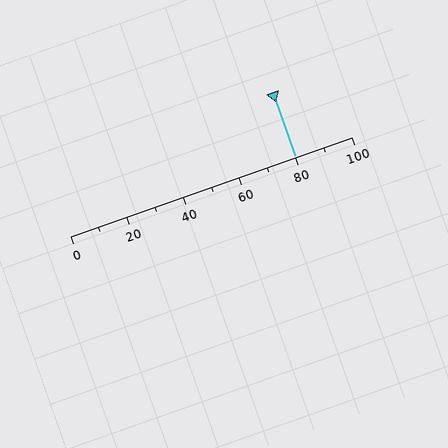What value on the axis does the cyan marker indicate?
The marker indicates approximately 80.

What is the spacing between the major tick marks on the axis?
The major ticks are spaced 20 apart.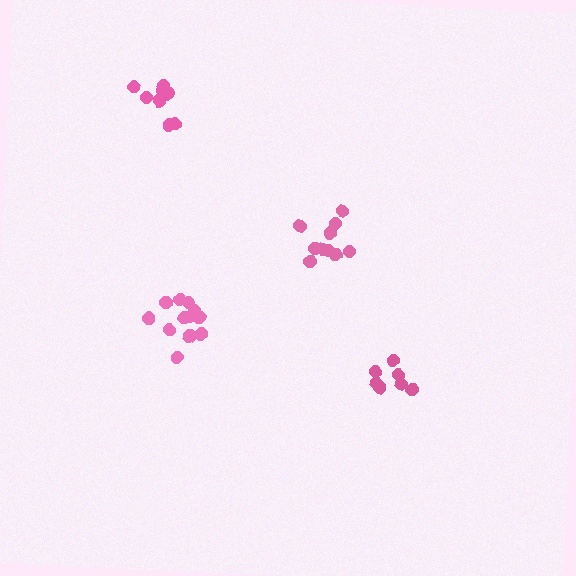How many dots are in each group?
Group 1: 10 dots, Group 2: 7 dots, Group 3: 13 dots, Group 4: 9 dots (39 total).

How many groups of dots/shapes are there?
There are 4 groups.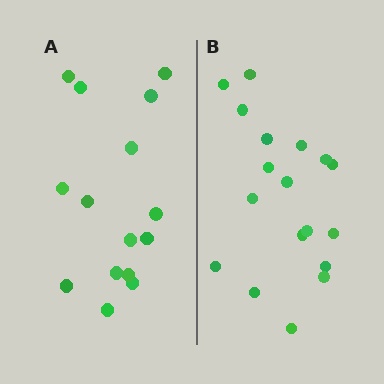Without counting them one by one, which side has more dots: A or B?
Region B (the right region) has more dots.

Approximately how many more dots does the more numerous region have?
Region B has just a few more — roughly 2 or 3 more dots than region A.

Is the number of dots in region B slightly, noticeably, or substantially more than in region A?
Region B has only slightly more — the two regions are fairly close. The ratio is roughly 1.2 to 1.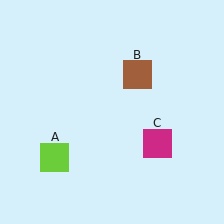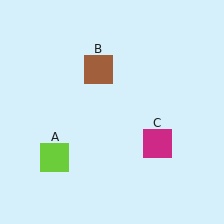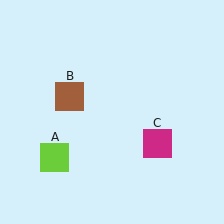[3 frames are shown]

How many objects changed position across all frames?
1 object changed position: brown square (object B).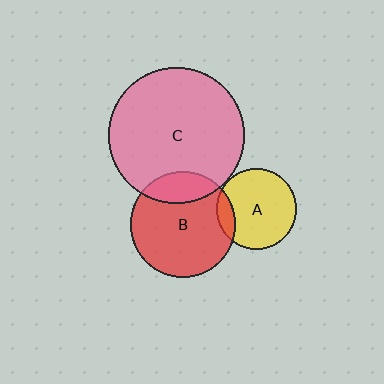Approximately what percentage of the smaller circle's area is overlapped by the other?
Approximately 20%.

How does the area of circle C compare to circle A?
Approximately 2.9 times.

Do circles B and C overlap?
Yes.